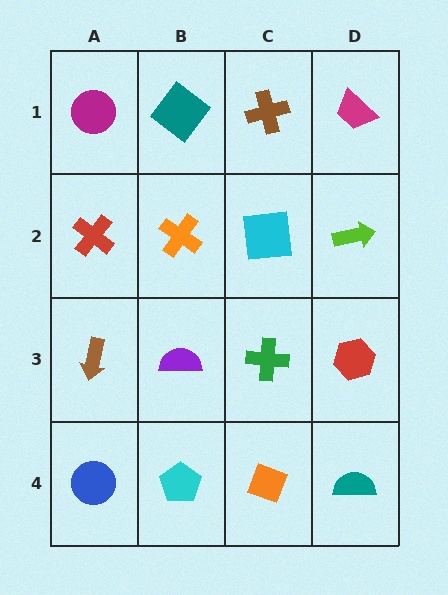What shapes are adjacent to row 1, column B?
An orange cross (row 2, column B), a magenta circle (row 1, column A), a brown cross (row 1, column C).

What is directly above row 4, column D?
A red hexagon.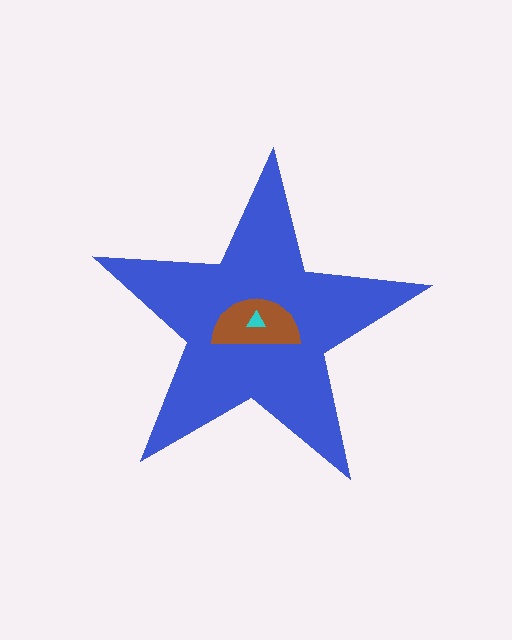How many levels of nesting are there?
3.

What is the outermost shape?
The blue star.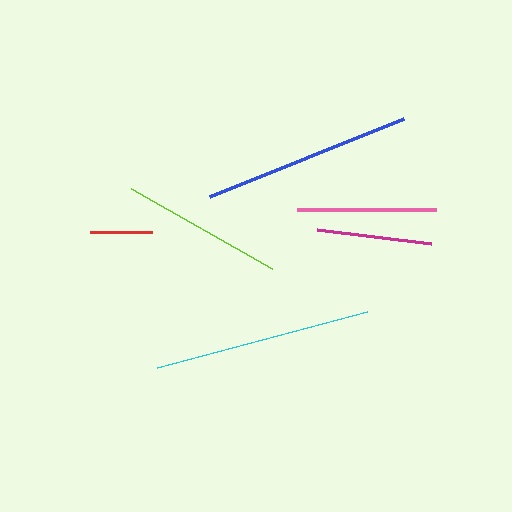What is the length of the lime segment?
The lime segment is approximately 162 pixels long.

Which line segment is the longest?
The cyan line is the longest at approximately 218 pixels.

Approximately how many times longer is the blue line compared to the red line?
The blue line is approximately 3.4 times the length of the red line.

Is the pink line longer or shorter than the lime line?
The lime line is longer than the pink line.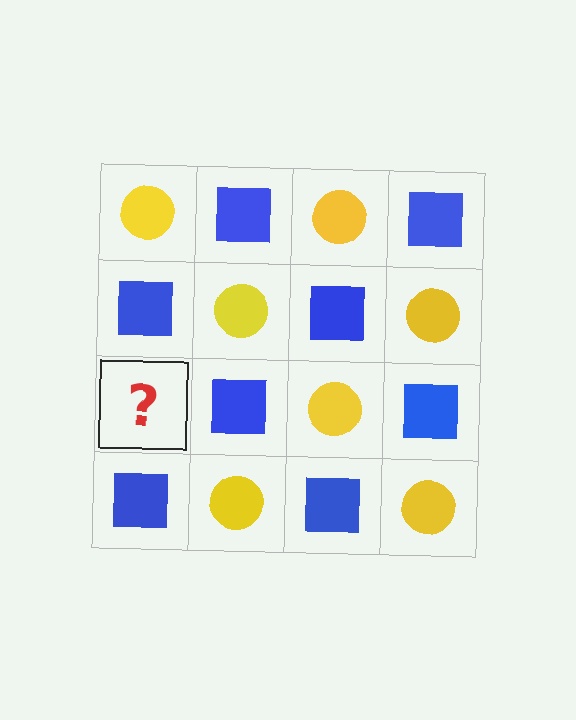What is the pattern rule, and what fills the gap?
The rule is that it alternates yellow circle and blue square in a checkerboard pattern. The gap should be filled with a yellow circle.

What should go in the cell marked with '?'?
The missing cell should contain a yellow circle.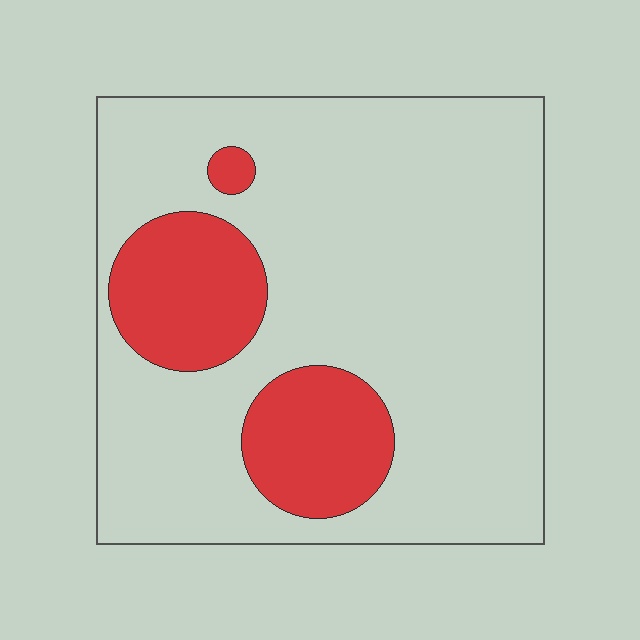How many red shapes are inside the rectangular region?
3.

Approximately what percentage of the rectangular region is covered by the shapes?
Approximately 20%.